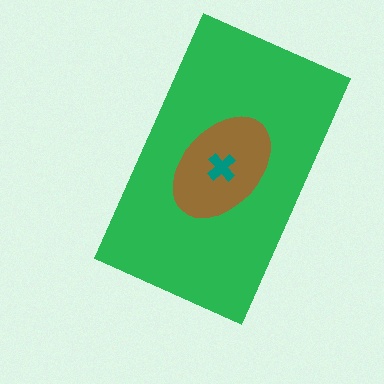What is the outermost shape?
The green rectangle.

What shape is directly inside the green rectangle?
The brown ellipse.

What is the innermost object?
The teal cross.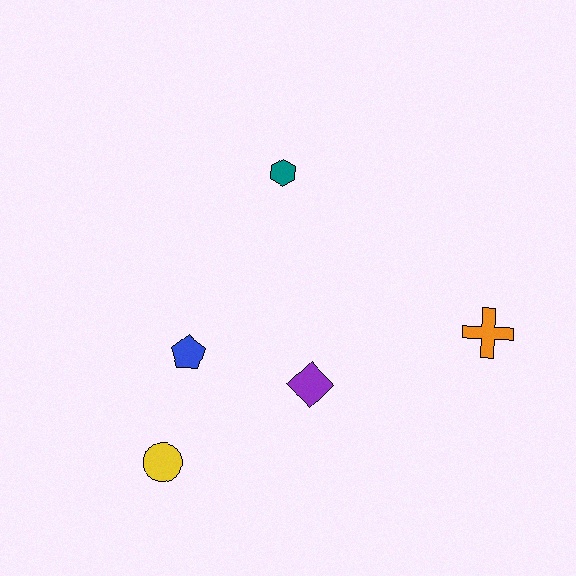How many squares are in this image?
There are no squares.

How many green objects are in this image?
There are no green objects.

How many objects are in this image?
There are 5 objects.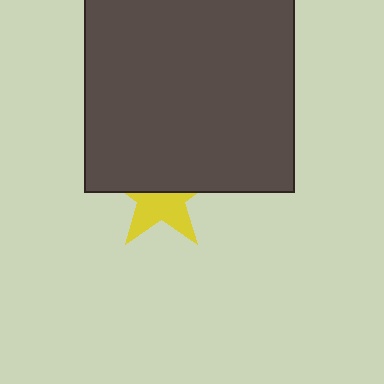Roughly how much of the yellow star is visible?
About half of it is visible (roughly 48%).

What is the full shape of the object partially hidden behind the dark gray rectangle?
The partially hidden object is a yellow star.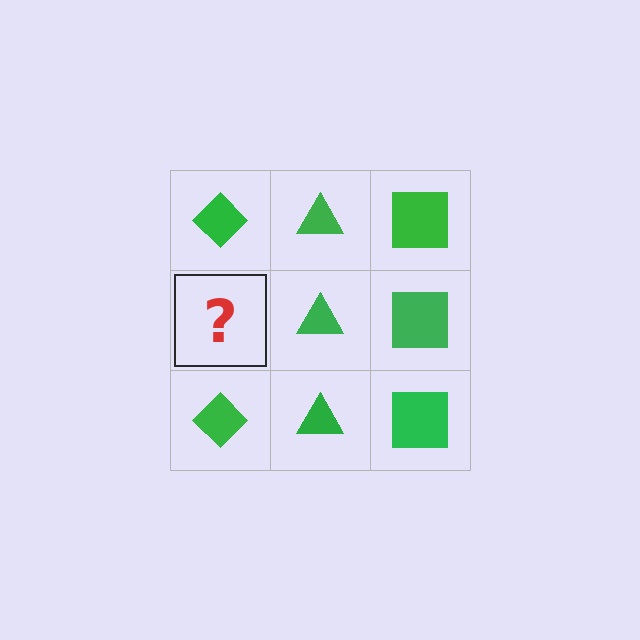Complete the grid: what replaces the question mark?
The question mark should be replaced with a green diamond.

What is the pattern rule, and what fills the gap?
The rule is that each column has a consistent shape. The gap should be filled with a green diamond.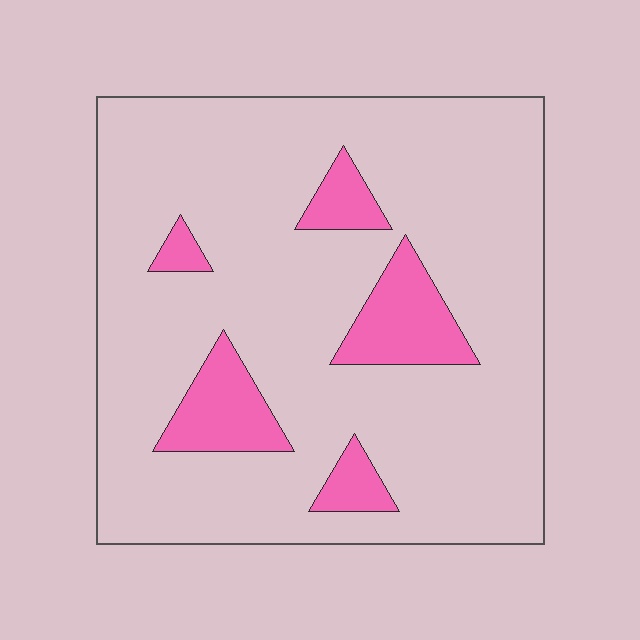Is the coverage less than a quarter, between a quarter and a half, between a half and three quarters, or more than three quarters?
Less than a quarter.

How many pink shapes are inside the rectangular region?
5.